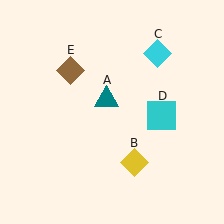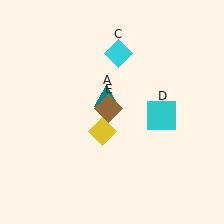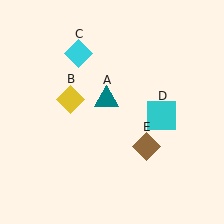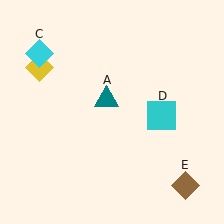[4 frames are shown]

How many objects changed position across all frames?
3 objects changed position: yellow diamond (object B), cyan diamond (object C), brown diamond (object E).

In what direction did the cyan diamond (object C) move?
The cyan diamond (object C) moved left.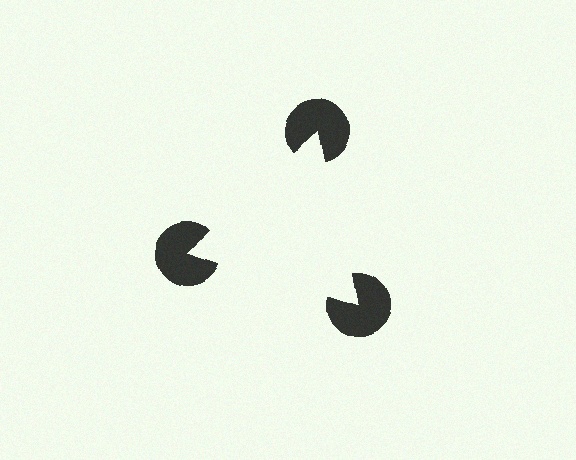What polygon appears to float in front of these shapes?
An illusory triangle — its edges are inferred from the aligned wedge cuts in the pac-man discs, not physically drawn.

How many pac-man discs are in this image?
There are 3 — one at each vertex of the illusory triangle.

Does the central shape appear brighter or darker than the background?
It typically appears slightly brighter than the background, even though no actual brightness change is drawn.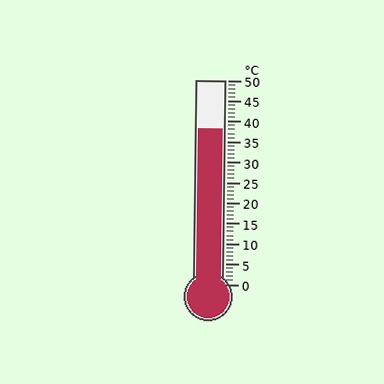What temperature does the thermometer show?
The thermometer shows approximately 38°C.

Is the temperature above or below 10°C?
The temperature is above 10°C.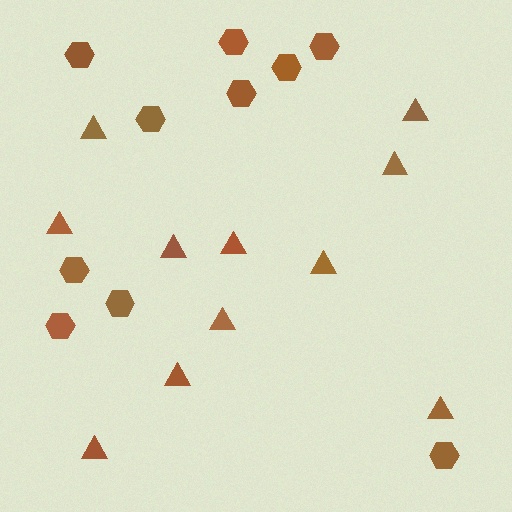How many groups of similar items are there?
There are 2 groups: one group of triangles (11) and one group of hexagons (10).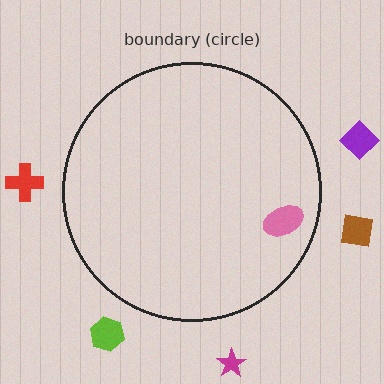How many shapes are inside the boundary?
1 inside, 5 outside.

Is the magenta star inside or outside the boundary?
Outside.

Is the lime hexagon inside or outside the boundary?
Outside.